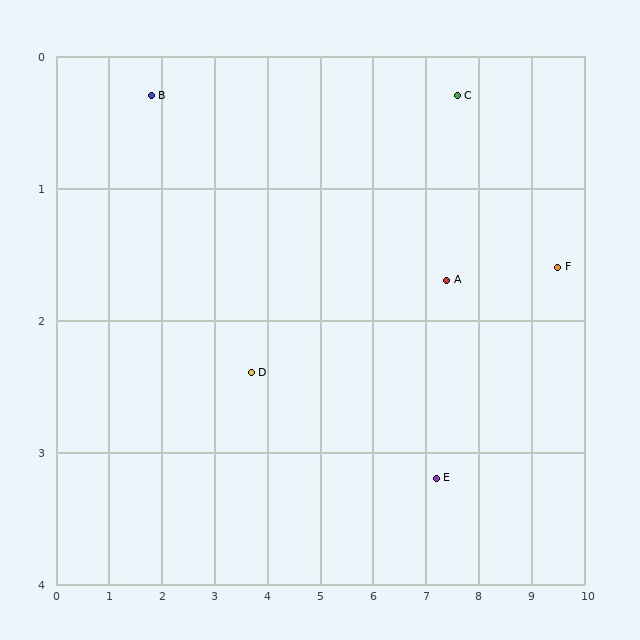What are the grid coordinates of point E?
Point E is at approximately (7.2, 3.2).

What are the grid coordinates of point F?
Point F is at approximately (9.5, 1.6).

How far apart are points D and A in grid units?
Points D and A are about 3.8 grid units apart.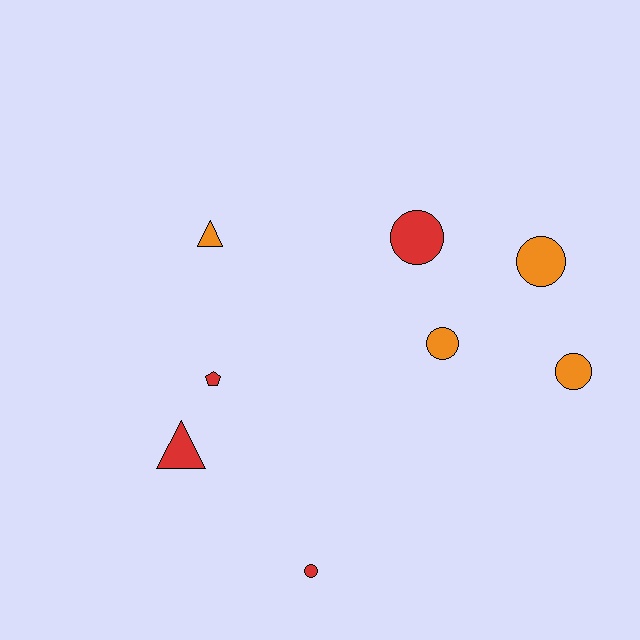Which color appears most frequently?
Red, with 4 objects.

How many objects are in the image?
There are 8 objects.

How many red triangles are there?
There is 1 red triangle.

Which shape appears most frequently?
Circle, with 5 objects.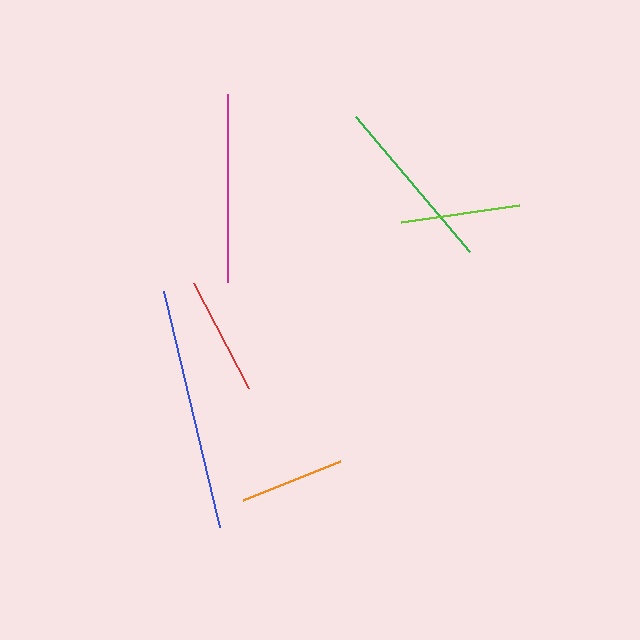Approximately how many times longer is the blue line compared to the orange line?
The blue line is approximately 2.3 times the length of the orange line.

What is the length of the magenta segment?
The magenta segment is approximately 188 pixels long.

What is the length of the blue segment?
The blue segment is approximately 242 pixels long.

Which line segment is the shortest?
The orange line is the shortest at approximately 105 pixels.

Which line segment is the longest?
The blue line is the longest at approximately 242 pixels.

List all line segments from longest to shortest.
From longest to shortest: blue, magenta, green, lime, red, orange.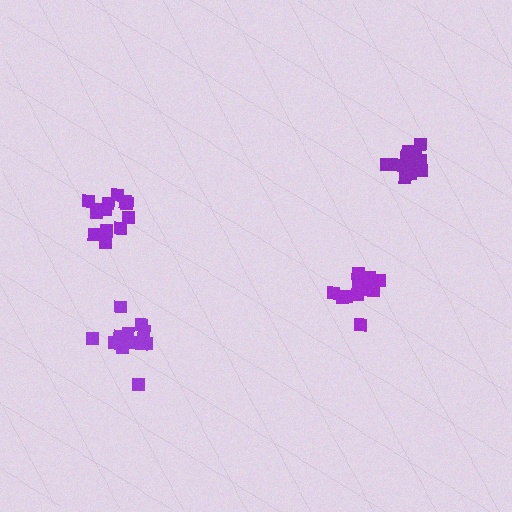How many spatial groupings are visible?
There are 4 spatial groupings.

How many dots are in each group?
Group 1: 13 dots, Group 2: 14 dots, Group 3: 14 dots, Group 4: 12 dots (53 total).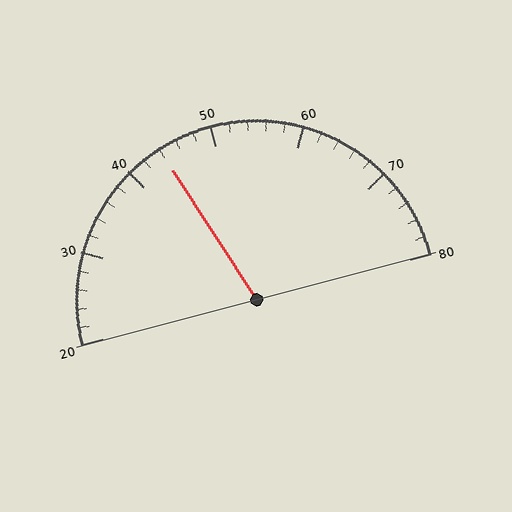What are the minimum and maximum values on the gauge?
The gauge ranges from 20 to 80.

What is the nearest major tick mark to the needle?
The nearest major tick mark is 40.